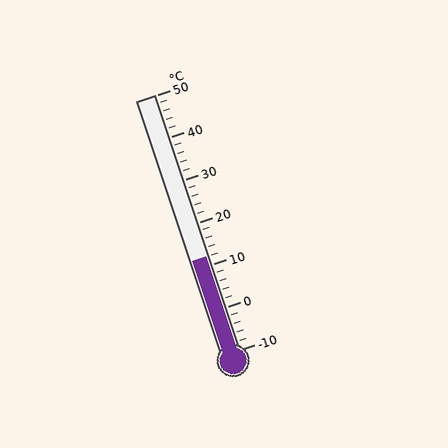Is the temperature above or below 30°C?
The temperature is below 30°C.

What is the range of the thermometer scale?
The thermometer scale ranges from -10°C to 50°C.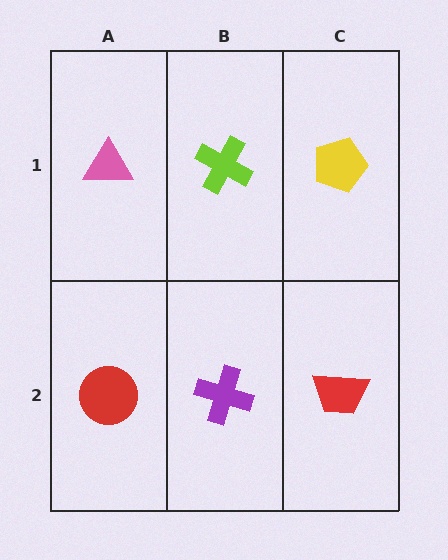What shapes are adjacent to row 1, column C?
A red trapezoid (row 2, column C), a lime cross (row 1, column B).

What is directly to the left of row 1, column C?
A lime cross.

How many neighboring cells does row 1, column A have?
2.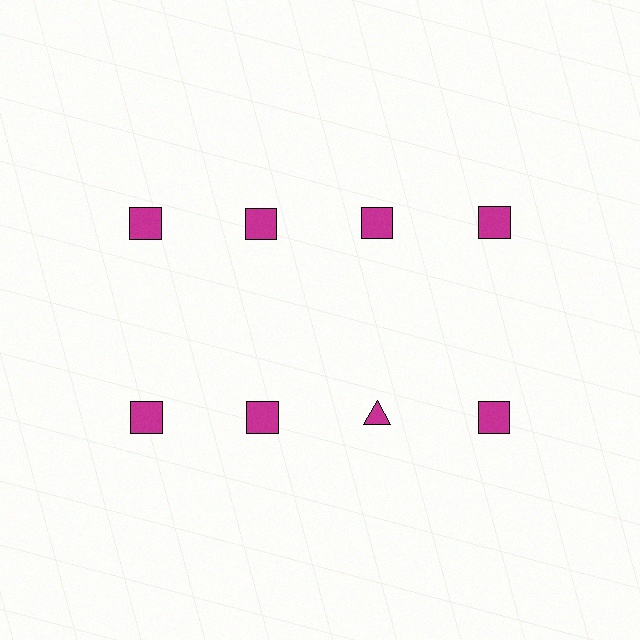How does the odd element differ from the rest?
It has a different shape: triangle instead of square.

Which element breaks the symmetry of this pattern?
The magenta triangle in the second row, center column breaks the symmetry. All other shapes are magenta squares.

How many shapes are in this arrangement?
There are 8 shapes arranged in a grid pattern.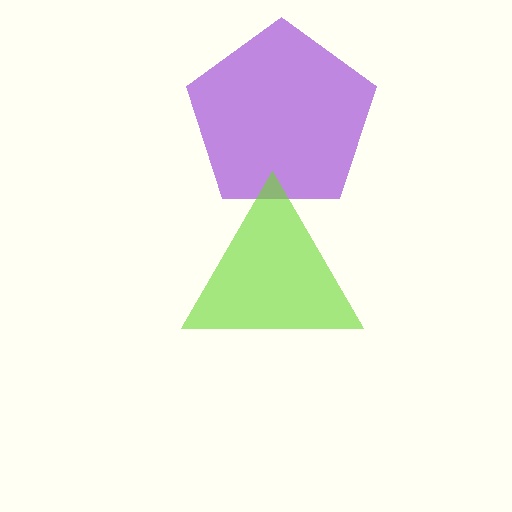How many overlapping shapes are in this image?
There are 2 overlapping shapes in the image.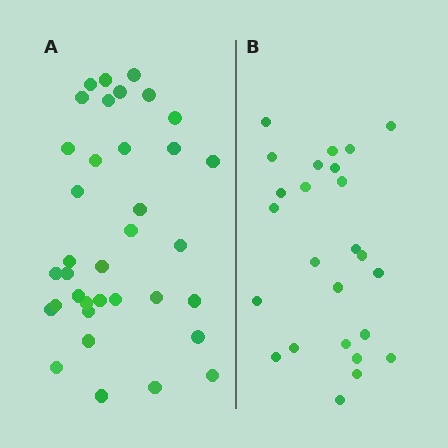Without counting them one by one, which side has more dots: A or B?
Region A (the left region) has more dots.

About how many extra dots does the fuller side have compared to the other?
Region A has roughly 12 or so more dots than region B.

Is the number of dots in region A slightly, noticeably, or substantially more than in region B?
Region A has noticeably more, but not dramatically so. The ratio is roughly 1.4 to 1.